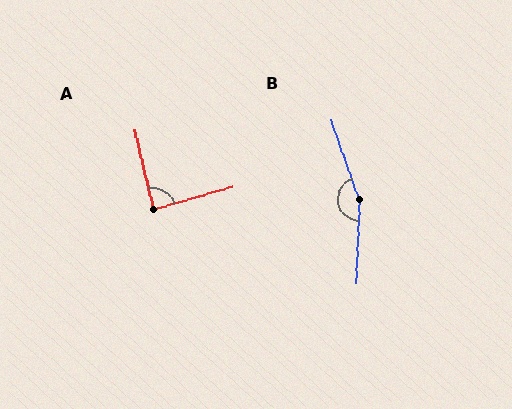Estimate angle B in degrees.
Approximately 159 degrees.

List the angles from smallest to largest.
A (87°), B (159°).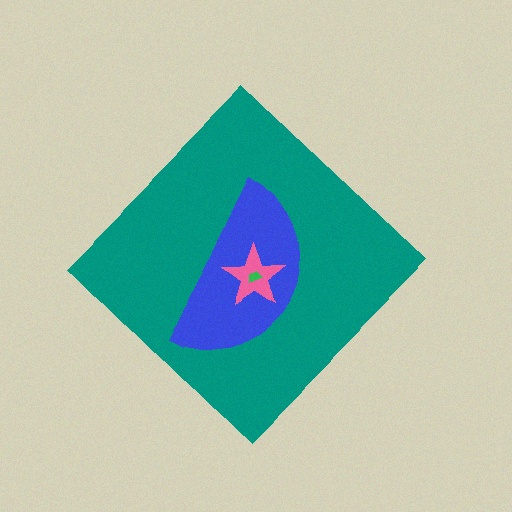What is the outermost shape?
The teal diamond.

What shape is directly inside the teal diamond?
The blue semicircle.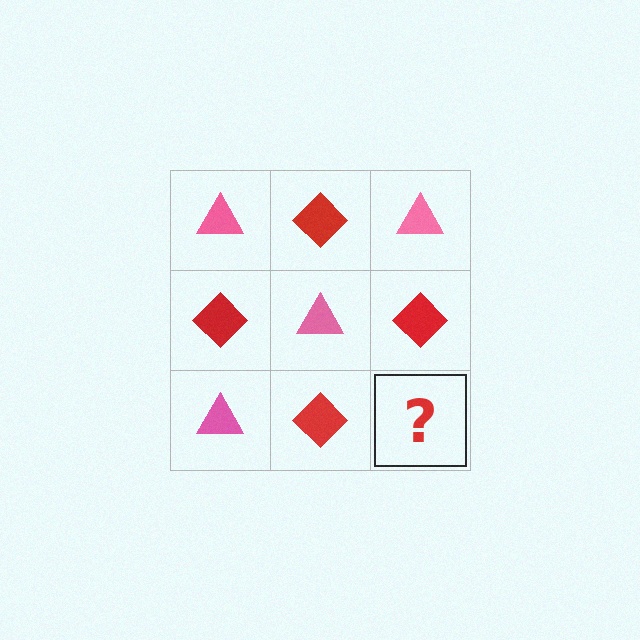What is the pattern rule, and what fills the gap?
The rule is that it alternates pink triangle and red diamond in a checkerboard pattern. The gap should be filled with a pink triangle.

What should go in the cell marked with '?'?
The missing cell should contain a pink triangle.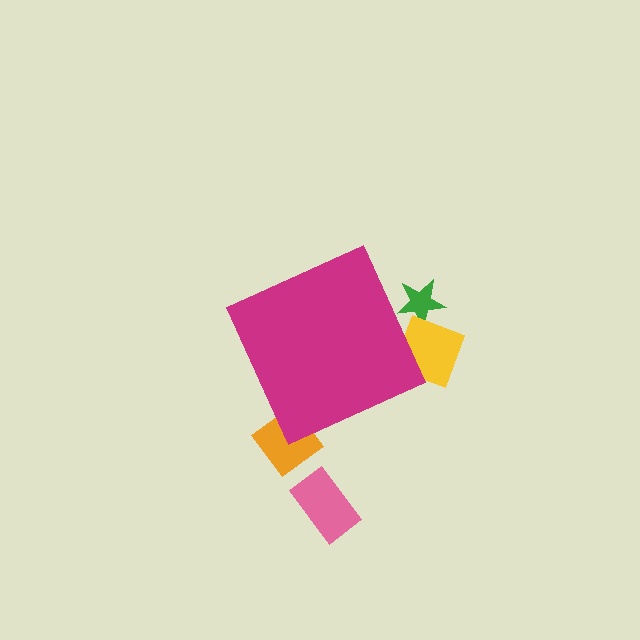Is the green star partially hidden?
Yes, the green star is partially hidden behind the magenta diamond.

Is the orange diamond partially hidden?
Yes, the orange diamond is partially hidden behind the magenta diamond.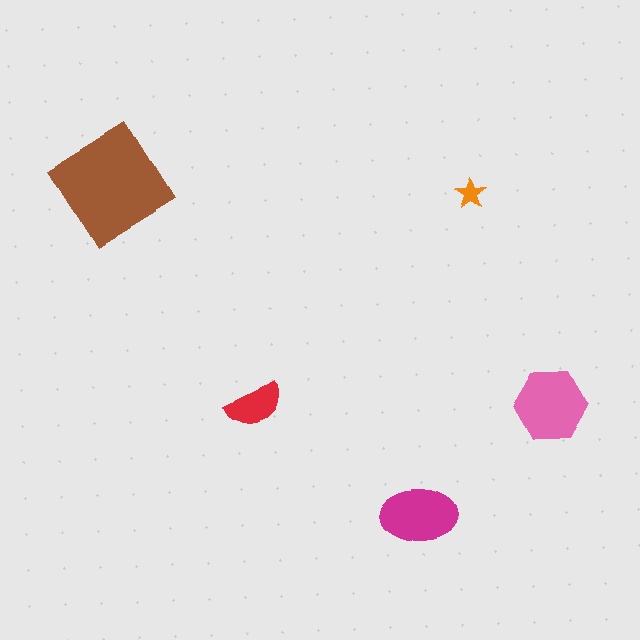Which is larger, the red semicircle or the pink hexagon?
The pink hexagon.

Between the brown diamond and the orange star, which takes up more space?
The brown diamond.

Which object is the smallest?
The orange star.